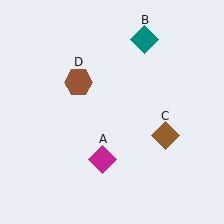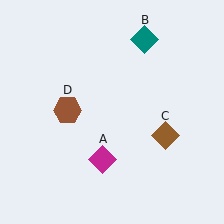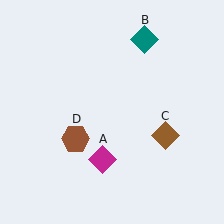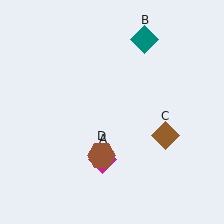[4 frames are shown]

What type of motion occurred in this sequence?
The brown hexagon (object D) rotated counterclockwise around the center of the scene.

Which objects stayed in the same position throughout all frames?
Magenta diamond (object A) and teal diamond (object B) and brown diamond (object C) remained stationary.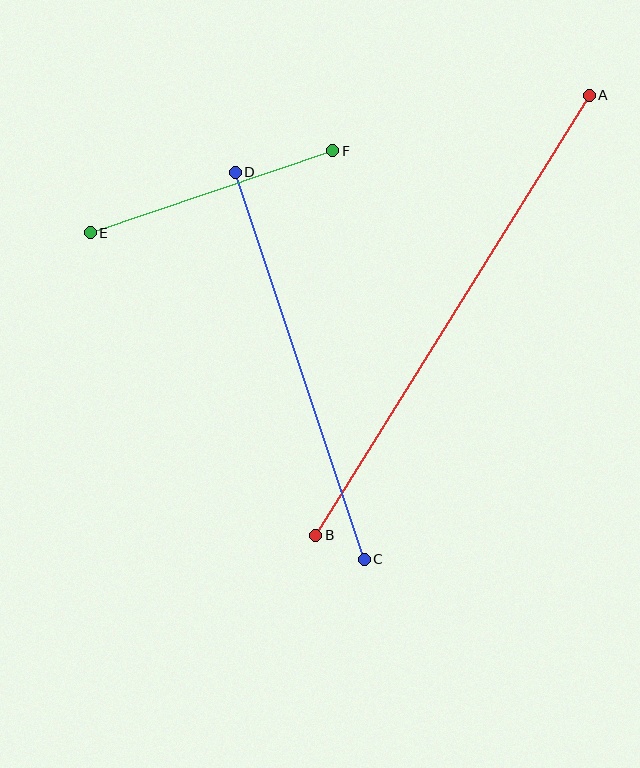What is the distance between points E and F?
The distance is approximately 256 pixels.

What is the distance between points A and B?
The distance is approximately 518 pixels.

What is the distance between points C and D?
The distance is approximately 408 pixels.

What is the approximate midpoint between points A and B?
The midpoint is at approximately (452, 315) pixels.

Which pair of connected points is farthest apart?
Points A and B are farthest apart.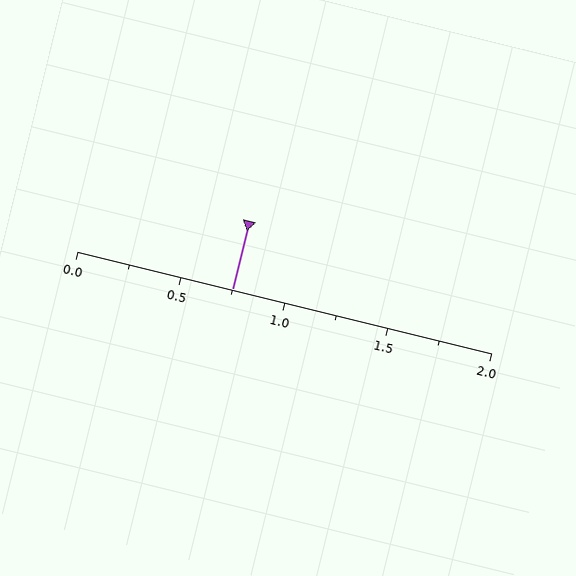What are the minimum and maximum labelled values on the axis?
The axis runs from 0.0 to 2.0.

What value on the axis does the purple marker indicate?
The marker indicates approximately 0.75.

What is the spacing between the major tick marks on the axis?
The major ticks are spaced 0.5 apart.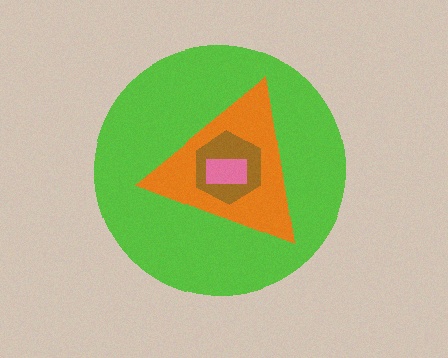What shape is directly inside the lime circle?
The orange triangle.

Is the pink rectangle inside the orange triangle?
Yes.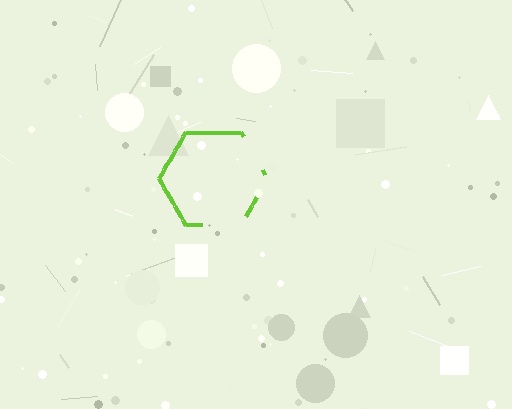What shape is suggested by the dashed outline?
The dashed outline suggests a hexagon.